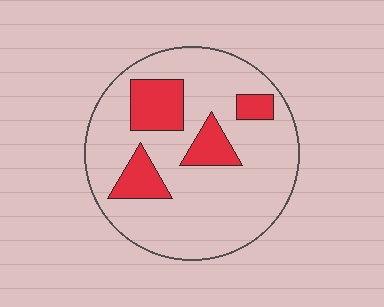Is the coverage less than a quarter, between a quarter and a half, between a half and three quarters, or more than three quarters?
Less than a quarter.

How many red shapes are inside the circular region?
4.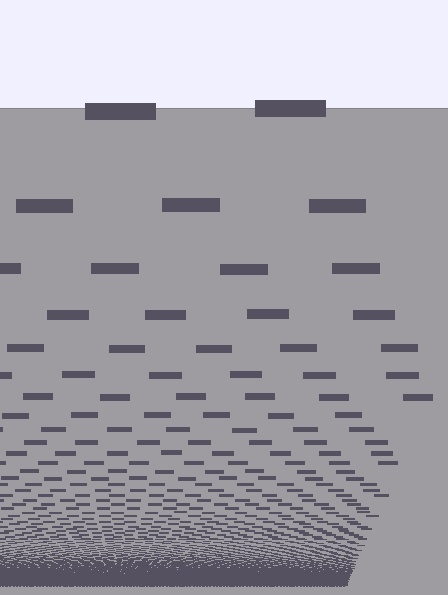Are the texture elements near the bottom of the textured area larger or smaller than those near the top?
Smaller. The gradient is inverted — elements near the bottom are smaller and denser.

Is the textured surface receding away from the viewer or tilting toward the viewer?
The surface appears to tilt toward the viewer. Texture elements get larger and sparser toward the top.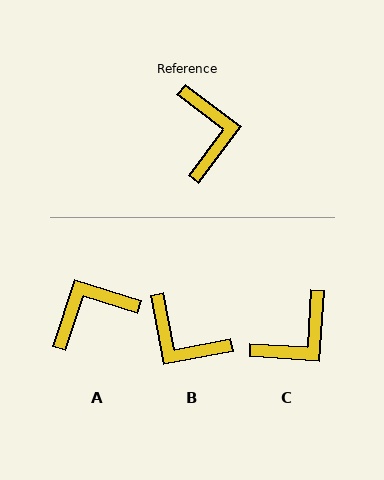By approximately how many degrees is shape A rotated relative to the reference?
Approximately 109 degrees counter-clockwise.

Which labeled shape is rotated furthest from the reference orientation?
B, about 133 degrees away.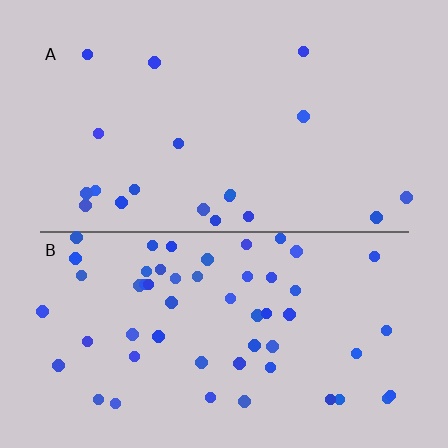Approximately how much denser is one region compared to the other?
Approximately 2.8× — region B over region A.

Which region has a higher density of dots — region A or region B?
B (the bottom).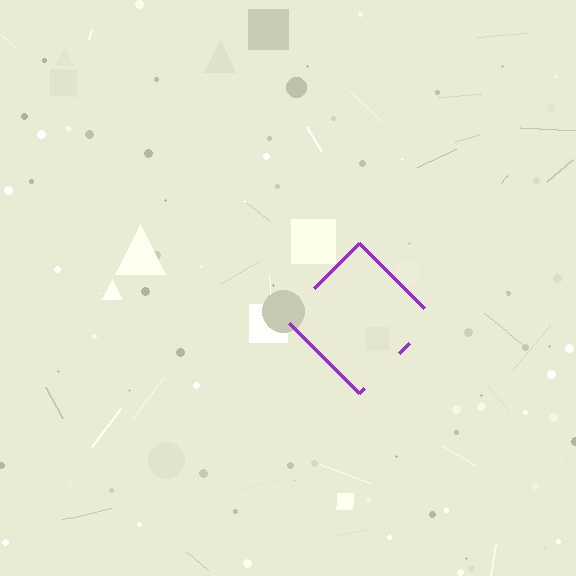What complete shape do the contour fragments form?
The contour fragments form a diamond.